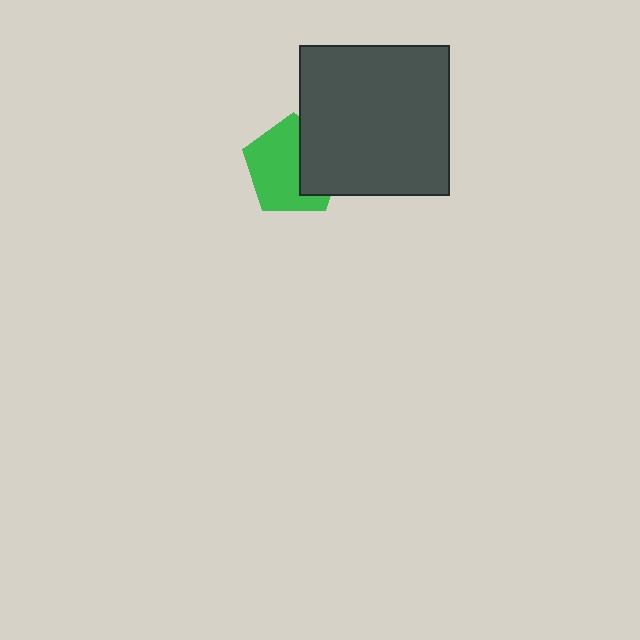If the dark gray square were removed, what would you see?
You would see the complete green pentagon.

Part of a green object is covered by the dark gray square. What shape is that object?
It is a pentagon.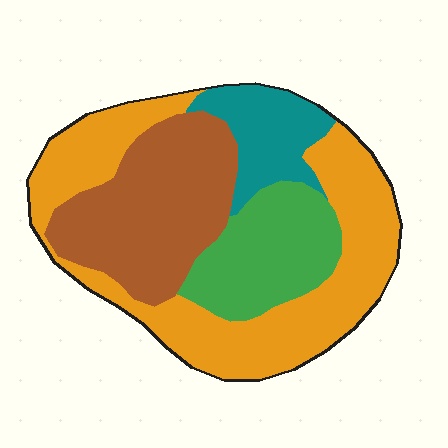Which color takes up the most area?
Orange, at roughly 40%.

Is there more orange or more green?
Orange.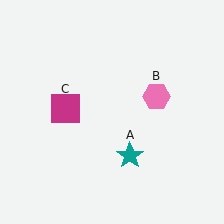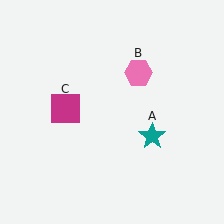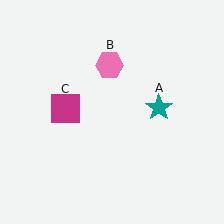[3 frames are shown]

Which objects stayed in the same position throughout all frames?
Magenta square (object C) remained stationary.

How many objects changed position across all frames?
2 objects changed position: teal star (object A), pink hexagon (object B).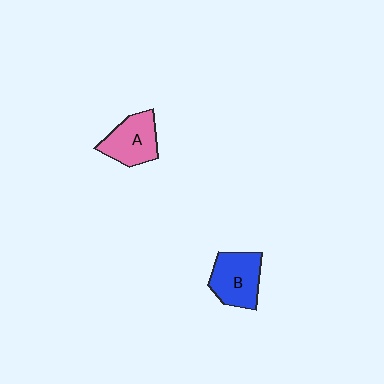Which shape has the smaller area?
Shape A (pink).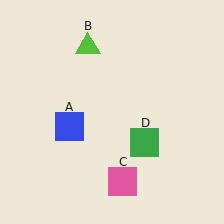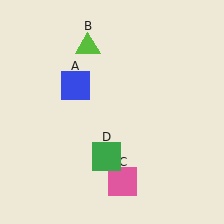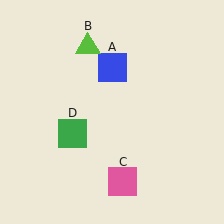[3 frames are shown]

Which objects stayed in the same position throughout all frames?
Lime triangle (object B) and pink square (object C) remained stationary.